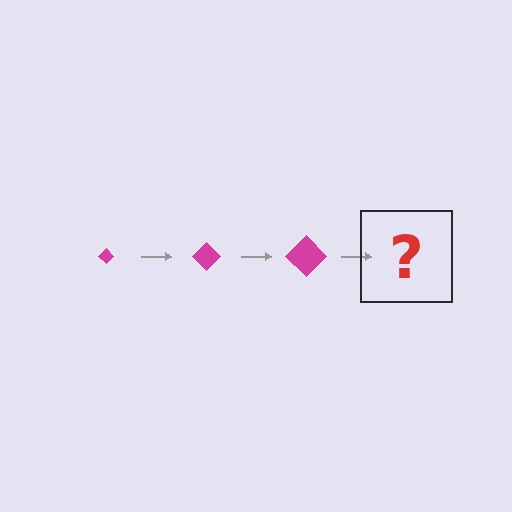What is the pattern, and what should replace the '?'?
The pattern is that the diamond gets progressively larger each step. The '?' should be a magenta diamond, larger than the previous one.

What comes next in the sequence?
The next element should be a magenta diamond, larger than the previous one.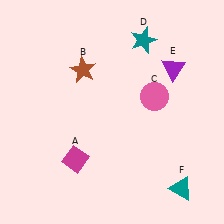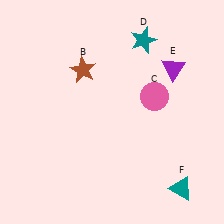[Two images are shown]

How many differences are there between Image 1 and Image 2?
There is 1 difference between the two images.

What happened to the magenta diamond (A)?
The magenta diamond (A) was removed in Image 2. It was in the bottom-left area of Image 1.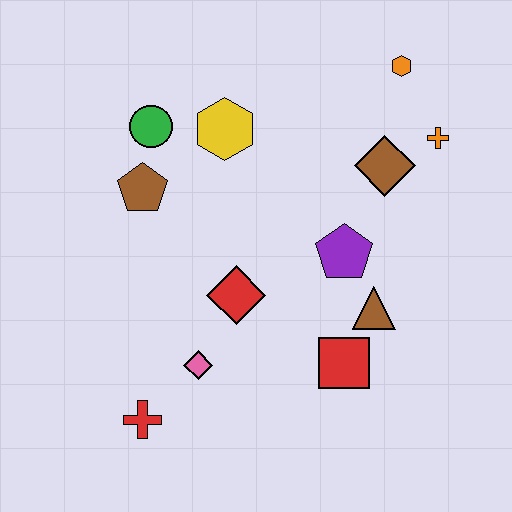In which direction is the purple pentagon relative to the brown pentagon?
The purple pentagon is to the right of the brown pentagon.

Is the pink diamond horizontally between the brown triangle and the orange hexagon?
No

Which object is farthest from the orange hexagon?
The red cross is farthest from the orange hexagon.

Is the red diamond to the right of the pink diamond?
Yes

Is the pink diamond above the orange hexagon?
No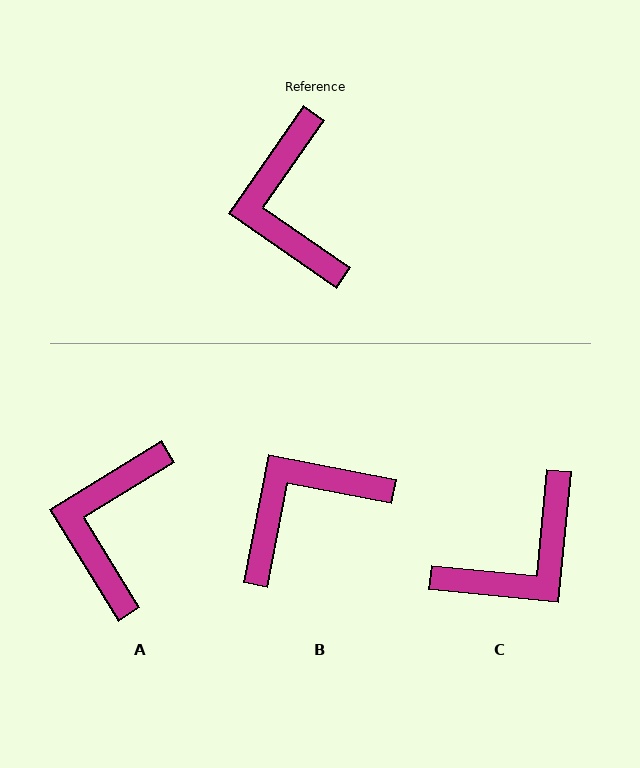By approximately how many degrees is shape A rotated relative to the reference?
Approximately 23 degrees clockwise.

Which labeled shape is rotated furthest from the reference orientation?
C, about 119 degrees away.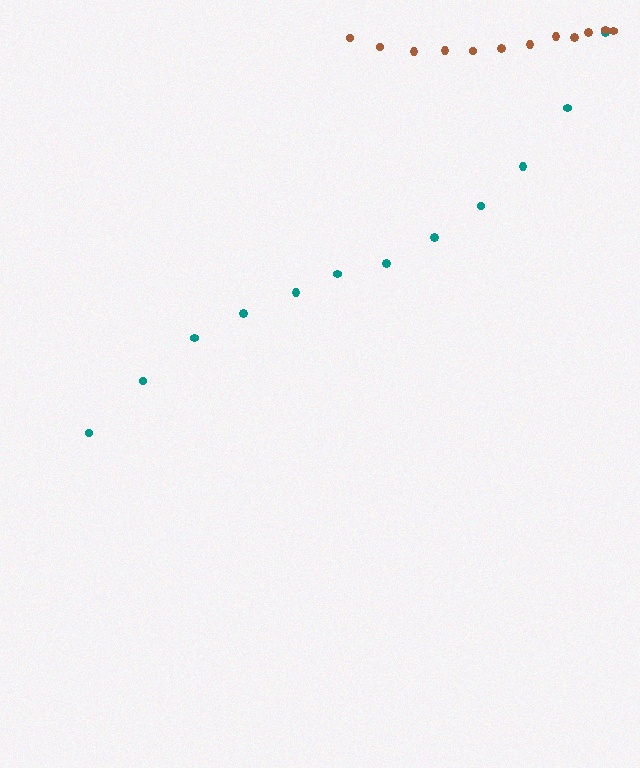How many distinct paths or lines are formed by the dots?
There are 2 distinct paths.